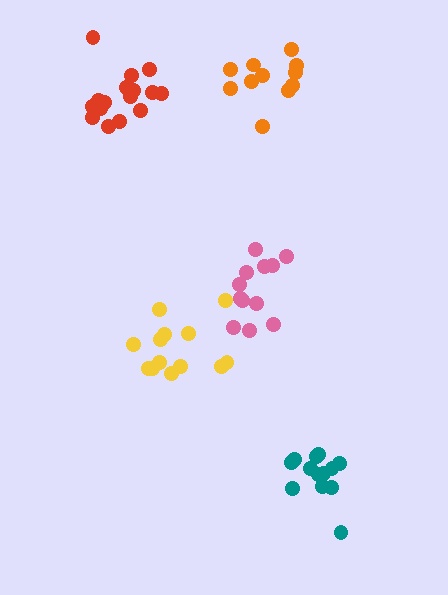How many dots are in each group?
Group 1: 11 dots, Group 2: 13 dots, Group 3: 16 dots, Group 4: 13 dots, Group 5: 12 dots (65 total).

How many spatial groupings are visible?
There are 5 spatial groupings.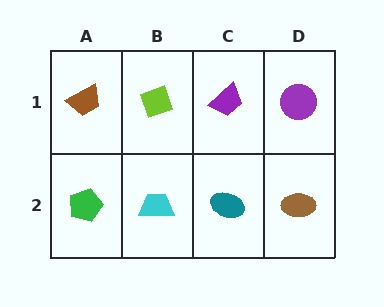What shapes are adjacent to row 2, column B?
A lime diamond (row 1, column B), a green pentagon (row 2, column A), a teal ellipse (row 2, column C).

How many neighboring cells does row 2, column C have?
3.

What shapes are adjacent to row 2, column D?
A purple circle (row 1, column D), a teal ellipse (row 2, column C).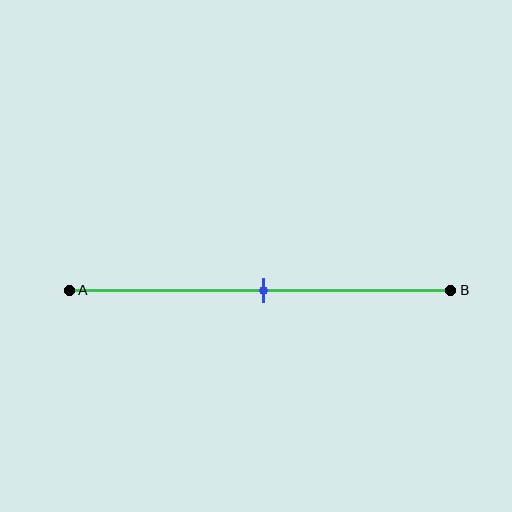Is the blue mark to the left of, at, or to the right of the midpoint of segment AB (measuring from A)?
The blue mark is approximately at the midpoint of segment AB.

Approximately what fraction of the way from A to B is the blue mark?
The blue mark is approximately 50% of the way from A to B.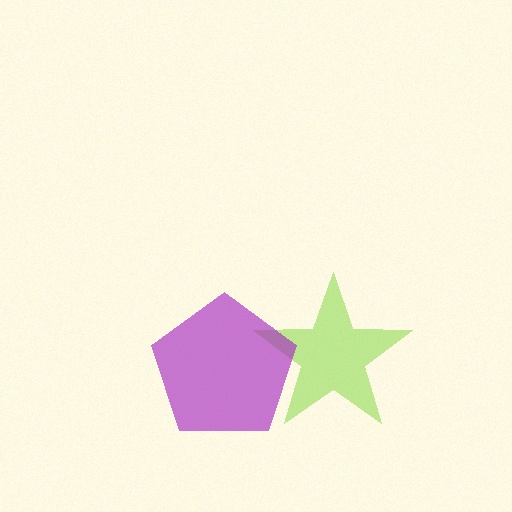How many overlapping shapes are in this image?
There are 2 overlapping shapes in the image.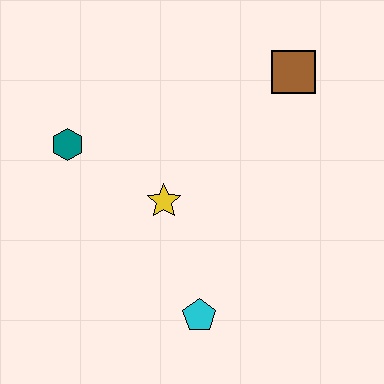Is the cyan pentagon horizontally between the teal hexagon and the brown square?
Yes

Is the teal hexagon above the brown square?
No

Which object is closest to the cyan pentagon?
The yellow star is closest to the cyan pentagon.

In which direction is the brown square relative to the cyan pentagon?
The brown square is above the cyan pentagon.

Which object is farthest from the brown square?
The cyan pentagon is farthest from the brown square.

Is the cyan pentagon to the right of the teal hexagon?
Yes